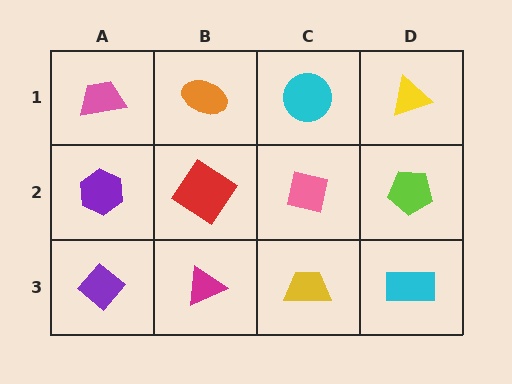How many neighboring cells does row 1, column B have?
3.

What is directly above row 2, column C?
A cyan circle.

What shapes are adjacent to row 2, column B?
An orange ellipse (row 1, column B), a magenta triangle (row 3, column B), a purple hexagon (row 2, column A), a pink square (row 2, column C).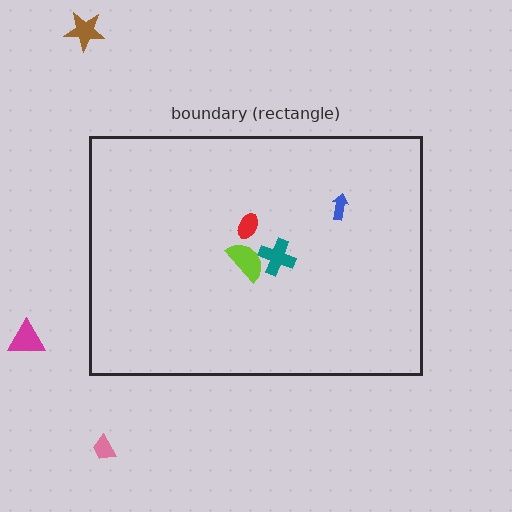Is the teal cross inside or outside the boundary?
Inside.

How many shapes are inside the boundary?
4 inside, 3 outside.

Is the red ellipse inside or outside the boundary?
Inside.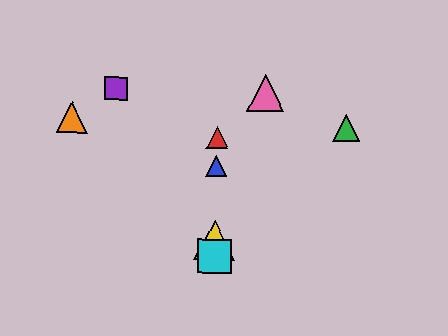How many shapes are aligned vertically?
4 shapes (the red triangle, the blue triangle, the yellow triangle, the cyan square) are aligned vertically.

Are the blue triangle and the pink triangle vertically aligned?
No, the blue triangle is at x≈216 and the pink triangle is at x≈266.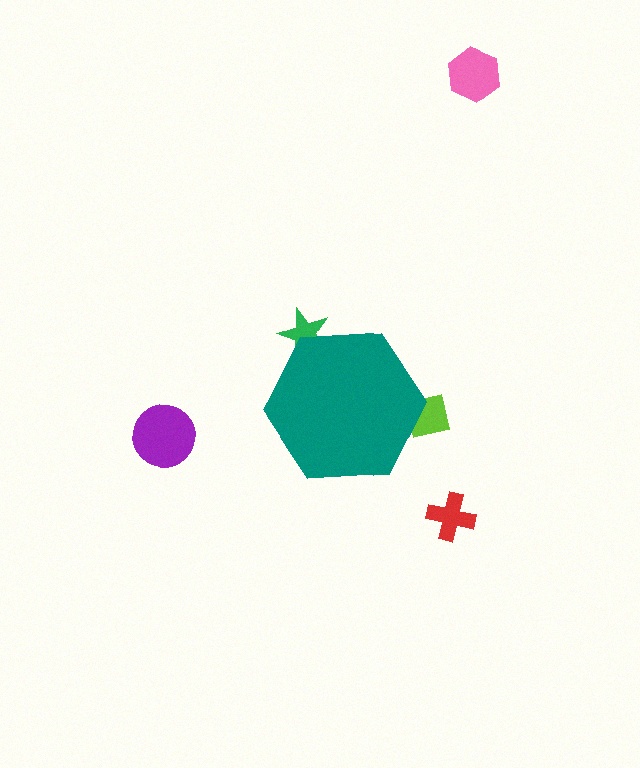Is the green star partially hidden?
Yes, the green star is partially hidden behind the teal hexagon.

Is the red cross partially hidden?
No, the red cross is fully visible.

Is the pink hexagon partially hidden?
No, the pink hexagon is fully visible.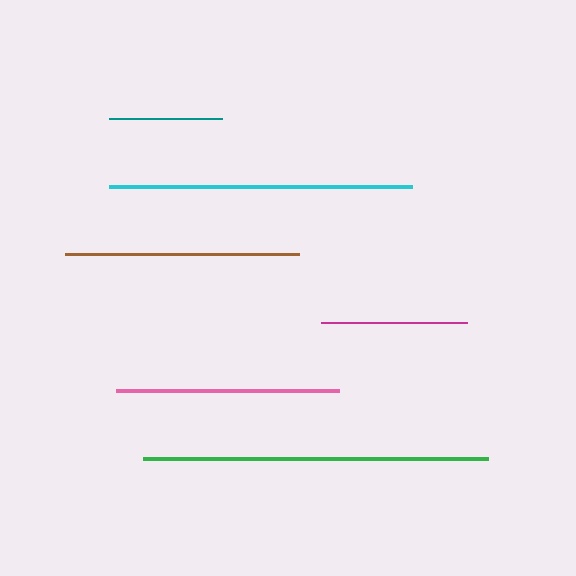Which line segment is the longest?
The green line is the longest at approximately 345 pixels.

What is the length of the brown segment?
The brown segment is approximately 234 pixels long.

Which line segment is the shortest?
The teal line is the shortest at approximately 113 pixels.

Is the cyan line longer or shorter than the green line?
The green line is longer than the cyan line.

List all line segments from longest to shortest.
From longest to shortest: green, cyan, brown, pink, magenta, teal.